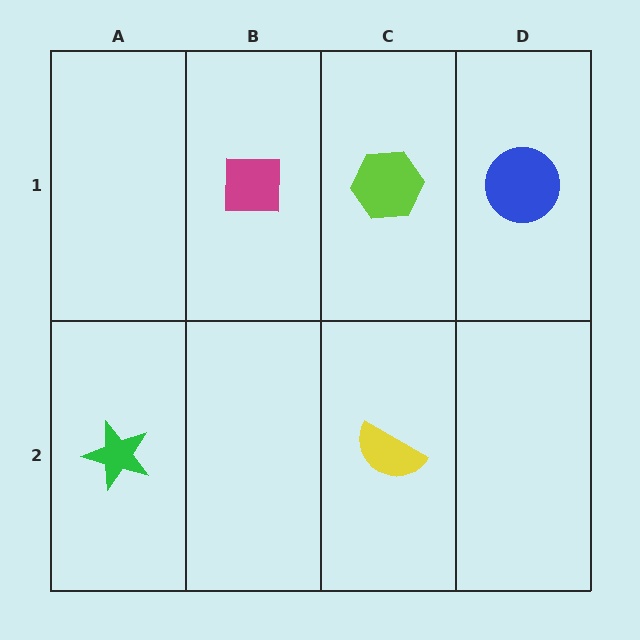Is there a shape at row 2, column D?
No, that cell is empty.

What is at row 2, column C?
A yellow semicircle.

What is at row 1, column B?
A magenta square.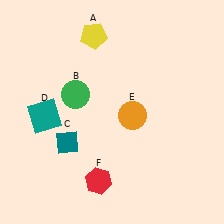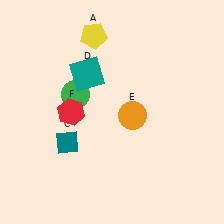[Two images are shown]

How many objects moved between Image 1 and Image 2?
2 objects moved between the two images.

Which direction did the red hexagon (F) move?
The red hexagon (F) moved up.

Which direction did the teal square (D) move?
The teal square (D) moved right.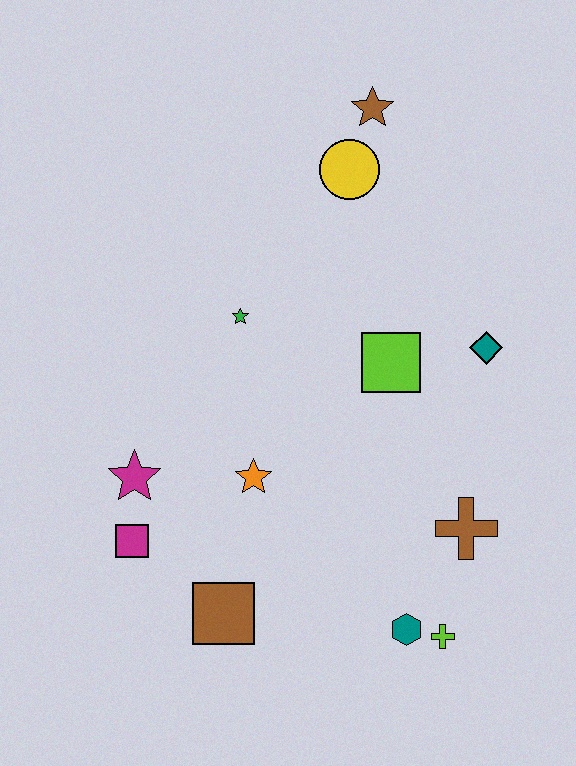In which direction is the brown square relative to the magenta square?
The brown square is to the right of the magenta square.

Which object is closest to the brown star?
The yellow circle is closest to the brown star.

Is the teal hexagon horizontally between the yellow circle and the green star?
No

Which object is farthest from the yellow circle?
The lime cross is farthest from the yellow circle.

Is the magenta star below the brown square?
No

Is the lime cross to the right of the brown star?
Yes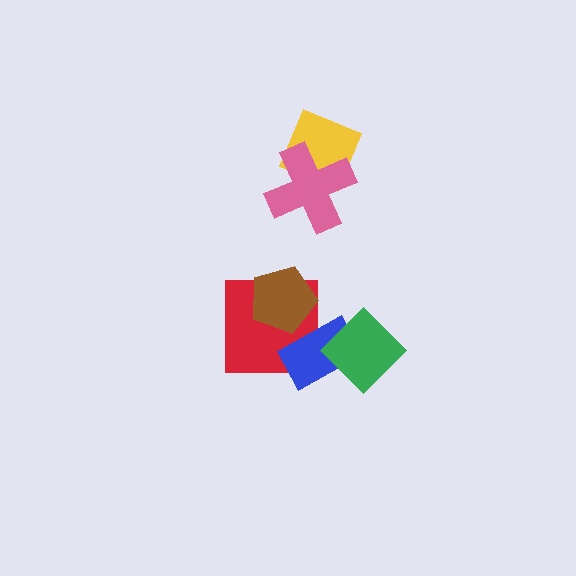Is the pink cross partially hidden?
No, no other shape covers it.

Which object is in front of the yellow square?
The pink cross is in front of the yellow square.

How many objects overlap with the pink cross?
1 object overlaps with the pink cross.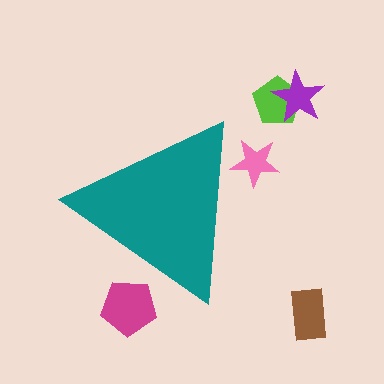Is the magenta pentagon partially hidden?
Yes, the magenta pentagon is partially hidden behind the teal triangle.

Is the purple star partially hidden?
No, the purple star is fully visible.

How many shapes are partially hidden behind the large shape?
2 shapes are partially hidden.